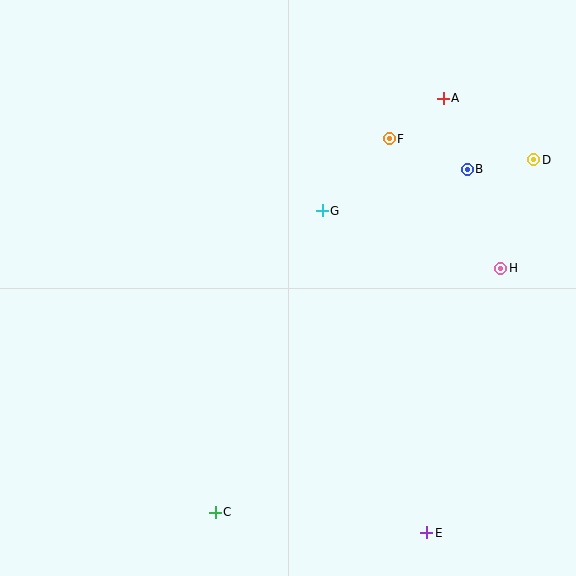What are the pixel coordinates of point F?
Point F is at (389, 139).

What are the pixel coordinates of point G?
Point G is at (322, 211).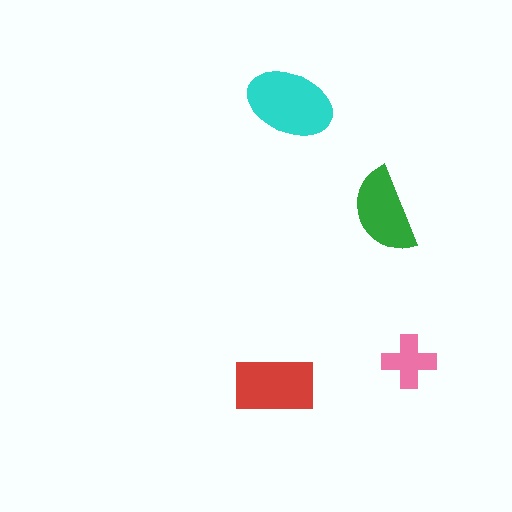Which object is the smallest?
The pink cross.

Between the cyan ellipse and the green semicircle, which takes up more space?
The cyan ellipse.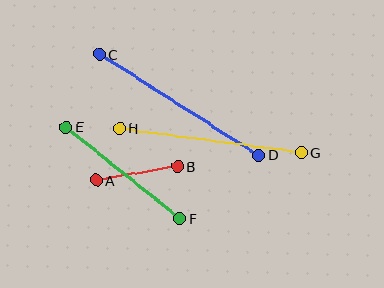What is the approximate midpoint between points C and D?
The midpoint is at approximately (179, 105) pixels.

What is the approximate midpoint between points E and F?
The midpoint is at approximately (123, 173) pixels.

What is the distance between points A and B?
The distance is approximately 83 pixels.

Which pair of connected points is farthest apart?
Points C and D are farthest apart.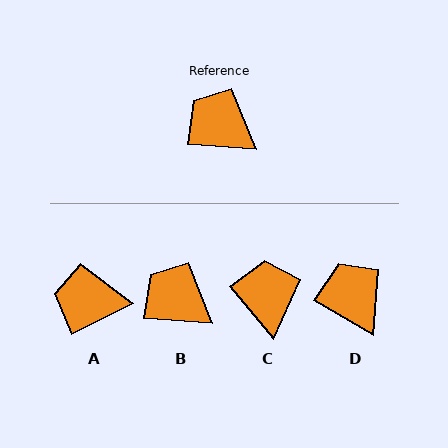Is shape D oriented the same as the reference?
No, it is off by about 26 degrees.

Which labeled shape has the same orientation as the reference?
B.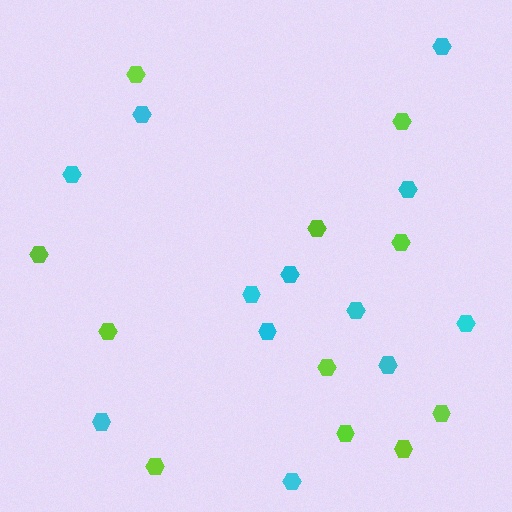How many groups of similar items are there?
There are 2 groups: one group of cyan hexagons (12) and one group of lime hexagons (11).